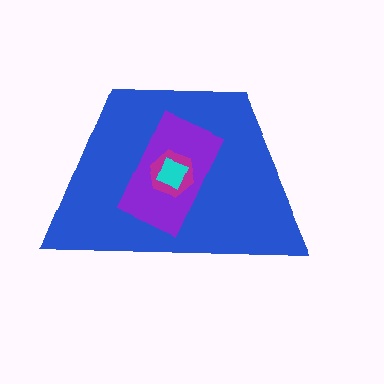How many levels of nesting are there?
4.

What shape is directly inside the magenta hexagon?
The cyan square.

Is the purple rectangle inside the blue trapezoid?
Yes.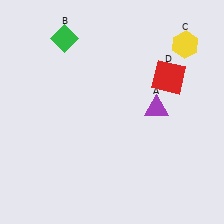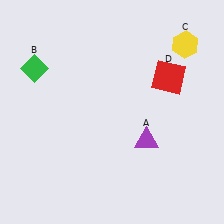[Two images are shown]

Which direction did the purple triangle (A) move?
The purple triangle (A) moved down.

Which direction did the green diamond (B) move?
The green diamond (B) moved left.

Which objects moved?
The objects that moved are: the purple triangle (A), the green diamond (B).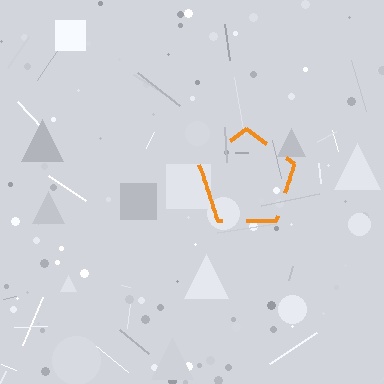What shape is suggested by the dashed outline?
The dashed outline suggests a pentagon.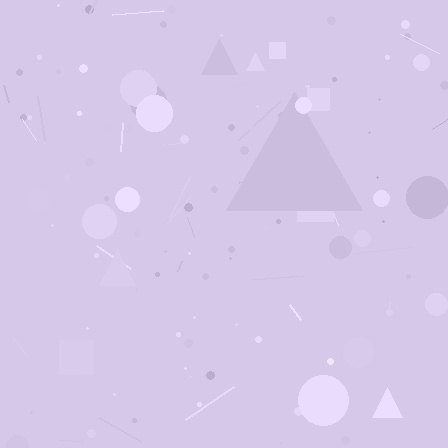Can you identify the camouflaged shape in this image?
The camouflaged shape is a triangle.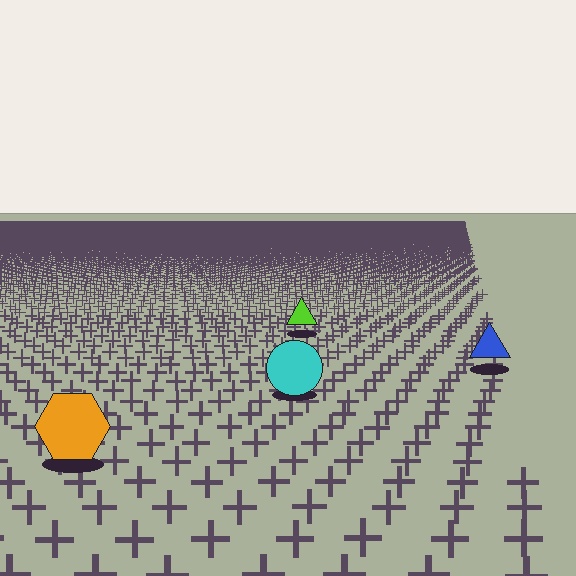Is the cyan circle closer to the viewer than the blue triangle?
Yes. The cyan circle is closer — you can tell from the texture gradient: the ground texture is coarser near it.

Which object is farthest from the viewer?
The lime triangle is farthest from the viewer. It appears smaller and the ground texture around it is denser.